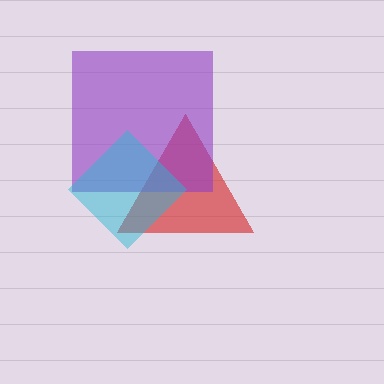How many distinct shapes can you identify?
There are 3 distinct shapes: a red triangle, a purple square, a cyan diamond.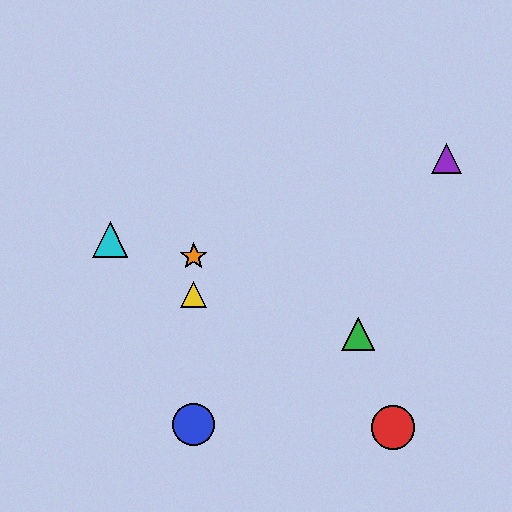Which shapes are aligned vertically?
The blue circle, the yellow triangle, the orange star are aligned vertically.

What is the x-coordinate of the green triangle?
The green triangle is at x≈358.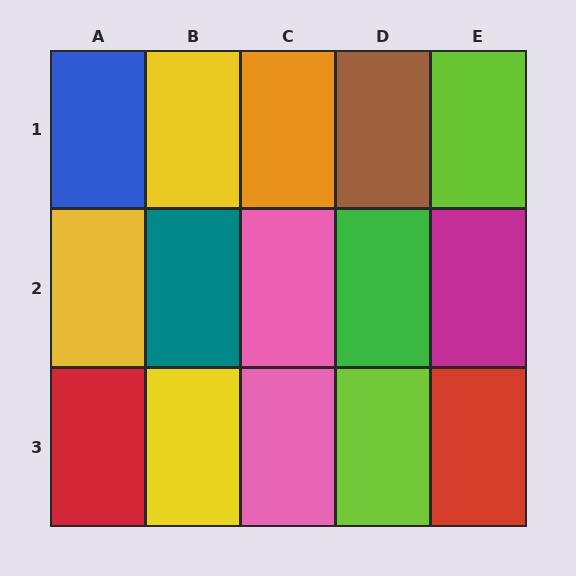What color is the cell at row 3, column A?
Red.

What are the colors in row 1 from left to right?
Blue, yellow, orange, brown, lime.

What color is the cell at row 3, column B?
Yellow.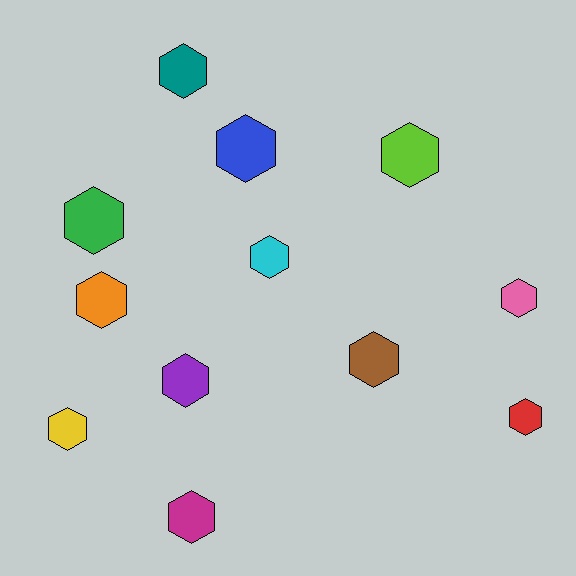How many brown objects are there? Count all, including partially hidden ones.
There is 1 brown object.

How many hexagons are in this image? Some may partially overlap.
There are 12 hexagons.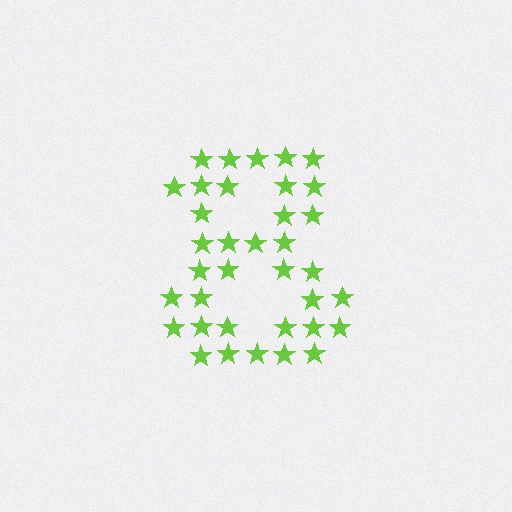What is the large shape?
The large shape is the digit 8.